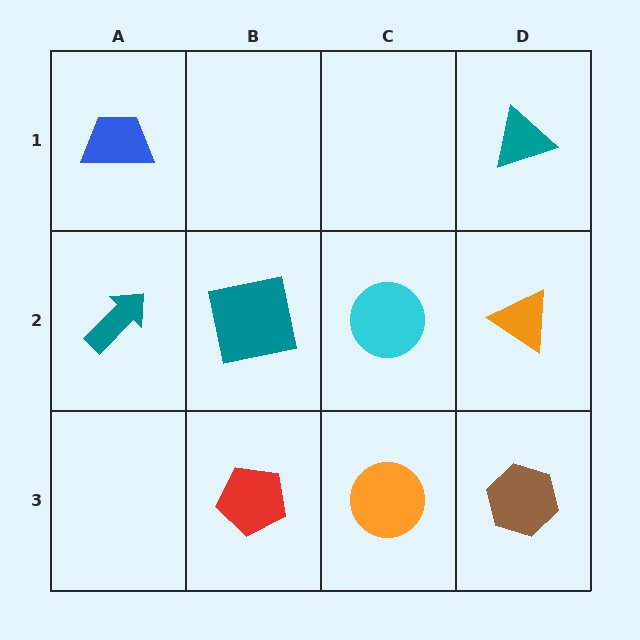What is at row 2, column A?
A teal arrow.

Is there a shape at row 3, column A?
No, that cell is empty.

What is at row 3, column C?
An orange circle.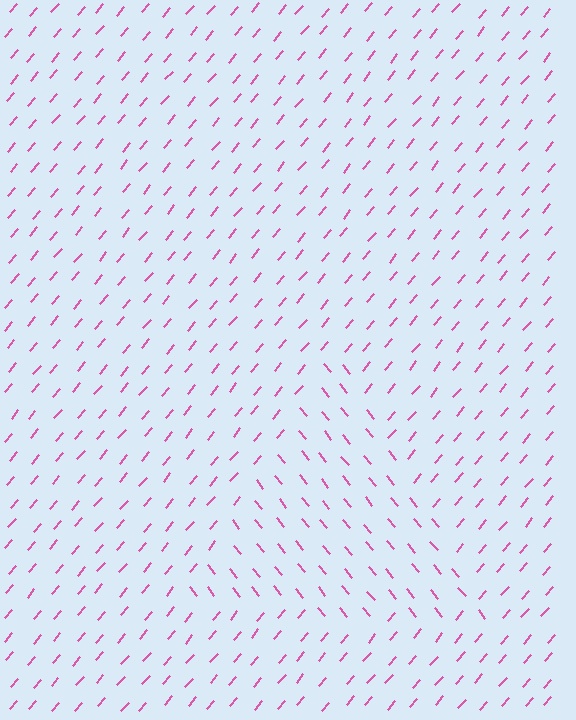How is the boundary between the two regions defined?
The boundary is defined purely by a change in line orientation (approximately 79 degrees difference). All lines are the same color and thickness.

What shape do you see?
I see a triangle.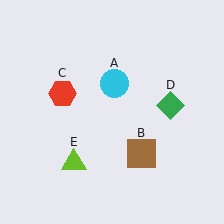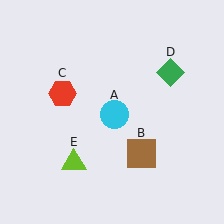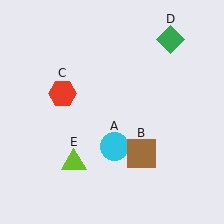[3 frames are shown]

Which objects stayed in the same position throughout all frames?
Brown square (object B) and red hexagon (object C) and lime triangle (object E) remained stationary.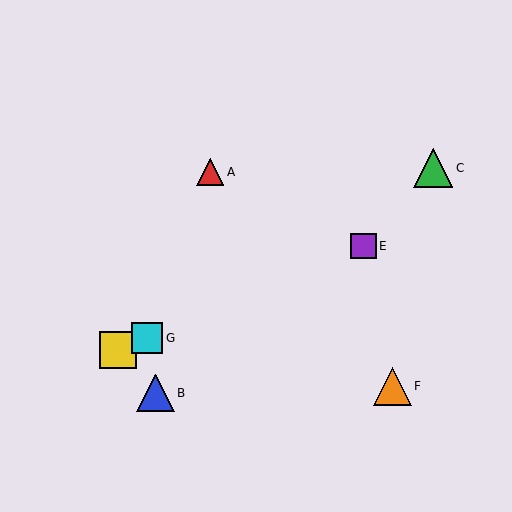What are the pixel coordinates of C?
Object C is at (433, 168).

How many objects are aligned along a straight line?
3 objects (D, E, G) are aligned along a straight line.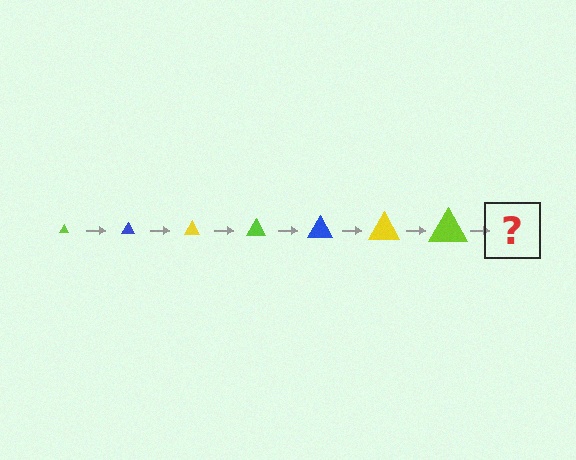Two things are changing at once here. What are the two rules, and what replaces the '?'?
The two rules are that the triangle grows larger each step and the color cycles through lime, blue, and yellow. The '?' should be a blue triangle, larger than the previous one.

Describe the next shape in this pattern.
It should be a blue triangle, larger than the previous one.